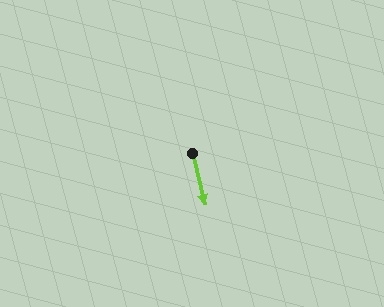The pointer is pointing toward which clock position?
Roughly 6 o'clock.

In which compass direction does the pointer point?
South.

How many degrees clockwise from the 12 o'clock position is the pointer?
Approximately 166 degrees.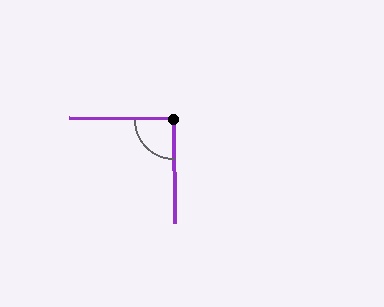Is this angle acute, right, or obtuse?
It is approximately a right angle.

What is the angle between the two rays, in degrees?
Approximately 91 degrees.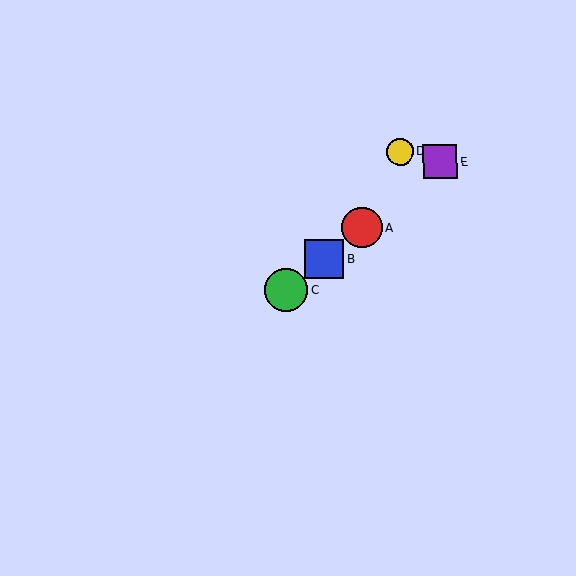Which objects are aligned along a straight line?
Objects A, B, C, E are aligned along a straight line.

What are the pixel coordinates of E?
Object E is at (440, 162).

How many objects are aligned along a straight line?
4 objects (A, B, C, E) are aligned along a straight line.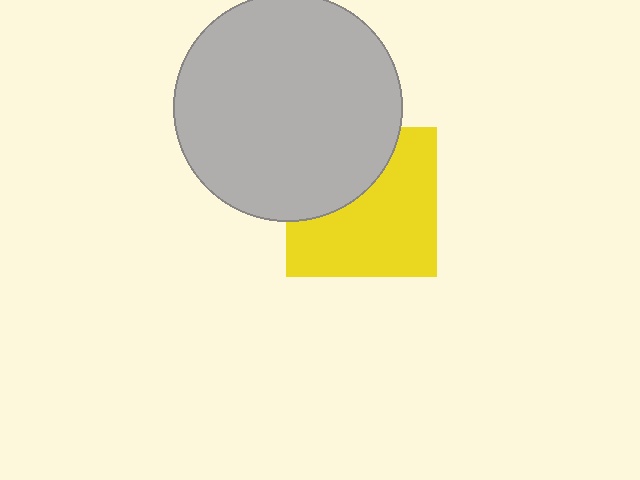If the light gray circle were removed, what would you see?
You would see the complete yellow square.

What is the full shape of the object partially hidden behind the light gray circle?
The partially hidden object is a yellow square.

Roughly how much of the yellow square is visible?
About half of it is visible (roughly 64%).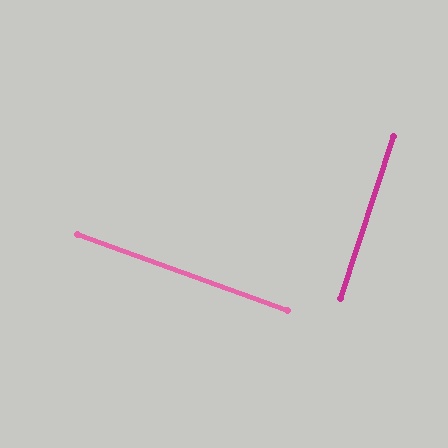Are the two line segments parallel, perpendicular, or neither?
Perpendicular — they meet at approximately 88°.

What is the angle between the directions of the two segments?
Approximately 88 degrees.